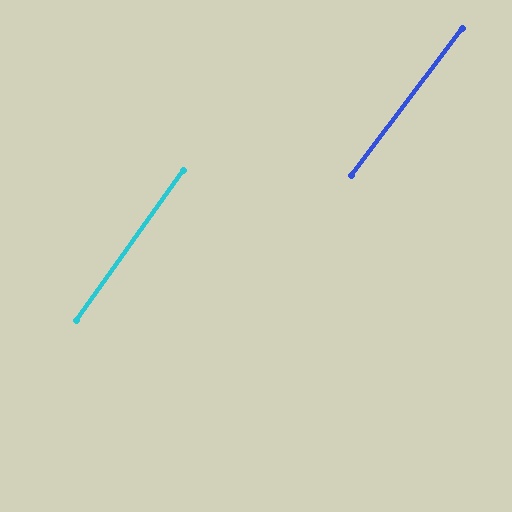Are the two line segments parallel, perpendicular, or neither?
Parallel — their directions differ by only 1.7°.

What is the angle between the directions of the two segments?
Approximately 2 degrees.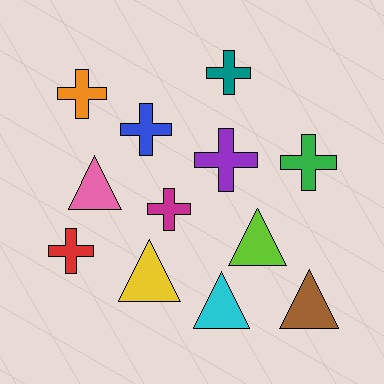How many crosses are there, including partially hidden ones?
There are 7 crosses.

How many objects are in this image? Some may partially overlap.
There are 12 objects.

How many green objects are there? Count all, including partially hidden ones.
There is 1 green object.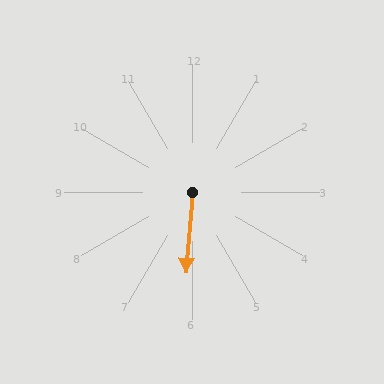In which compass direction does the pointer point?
South.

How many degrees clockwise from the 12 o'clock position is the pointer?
Approximately 184 degrees.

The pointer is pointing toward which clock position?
Roughly 6 o'clock.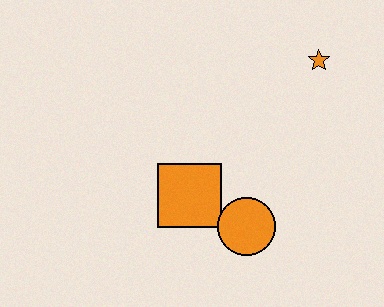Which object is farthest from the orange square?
The orange star is farthest from the orange square.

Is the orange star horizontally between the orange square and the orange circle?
No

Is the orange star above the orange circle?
Yes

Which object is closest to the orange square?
The orange circle is closest to the orange square.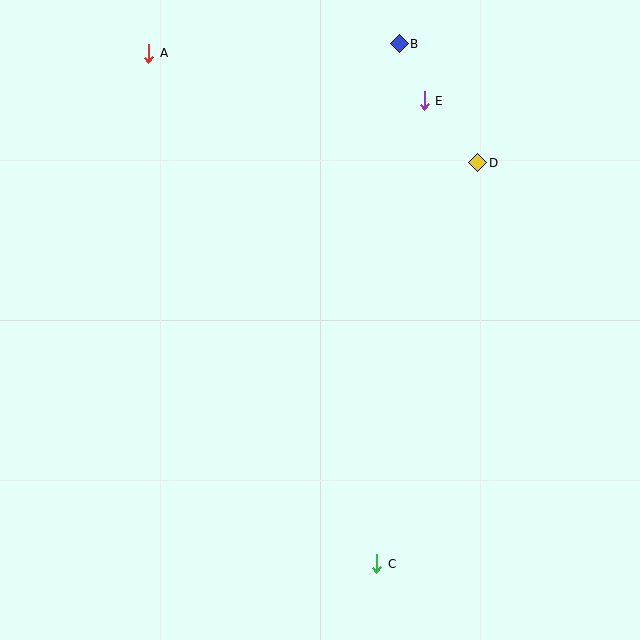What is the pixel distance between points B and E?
The distance between B and E is 63 pixels.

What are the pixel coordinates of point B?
Point B is at (399, 44).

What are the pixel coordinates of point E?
Point E is at (424, 101).